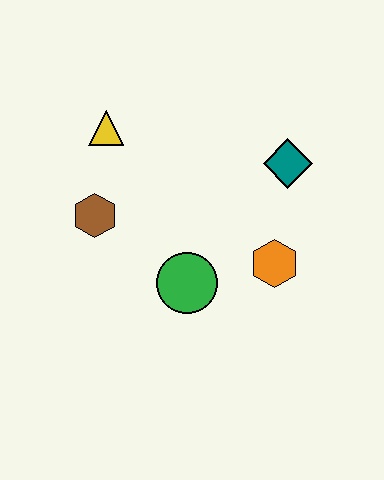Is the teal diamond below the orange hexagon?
No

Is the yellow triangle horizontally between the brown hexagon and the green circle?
Yes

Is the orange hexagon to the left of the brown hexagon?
No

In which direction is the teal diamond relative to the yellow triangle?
The teal diamond is to the right of the yellow triangle.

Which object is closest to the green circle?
The orange hexagon is closest to the green circle.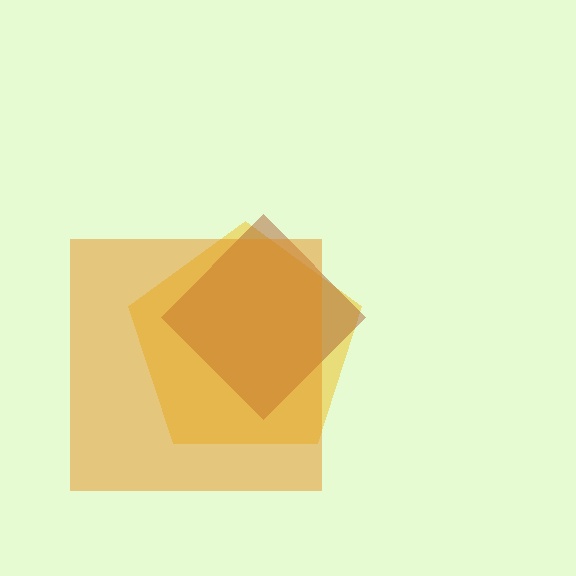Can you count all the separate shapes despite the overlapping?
Yes, there are 3 separate shapes.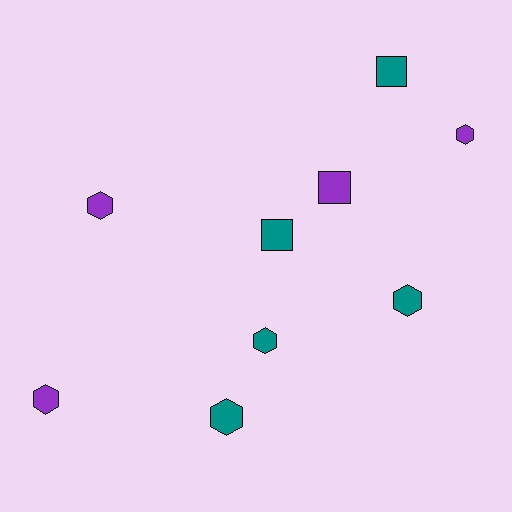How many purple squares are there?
There is 1 purple square.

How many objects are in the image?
There are 9 objects.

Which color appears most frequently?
Teal, with 5 objects.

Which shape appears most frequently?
Hexagon, with 6 objects.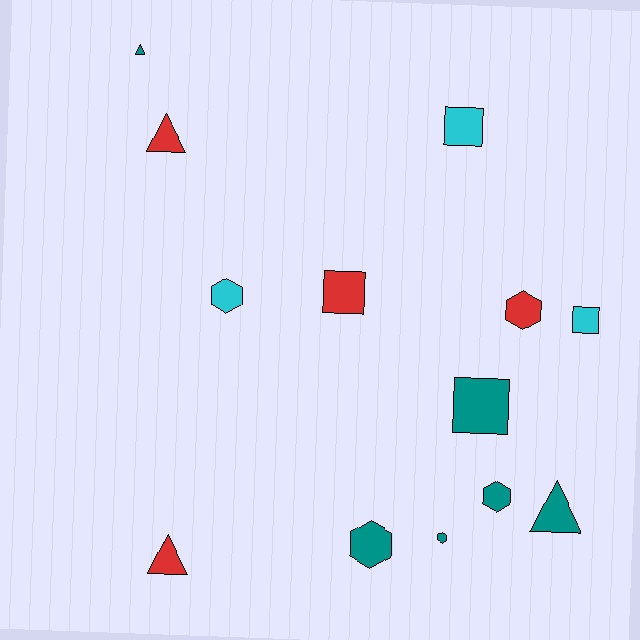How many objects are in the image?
There are 13 objects.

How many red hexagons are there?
There is 1 red hexagon.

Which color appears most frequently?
Teal, with 6 objects.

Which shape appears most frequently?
Hexagon, with 5 objects.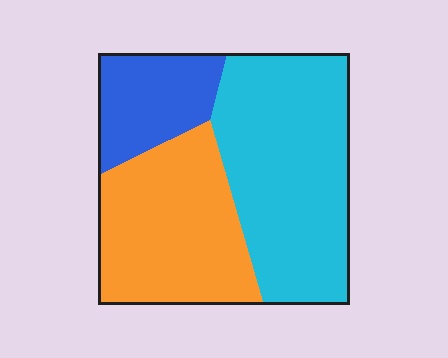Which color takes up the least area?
Blue, at roughly 20%.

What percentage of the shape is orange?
Orange covers around 35% of the shape.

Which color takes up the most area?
Cyan, at roughly 45%.